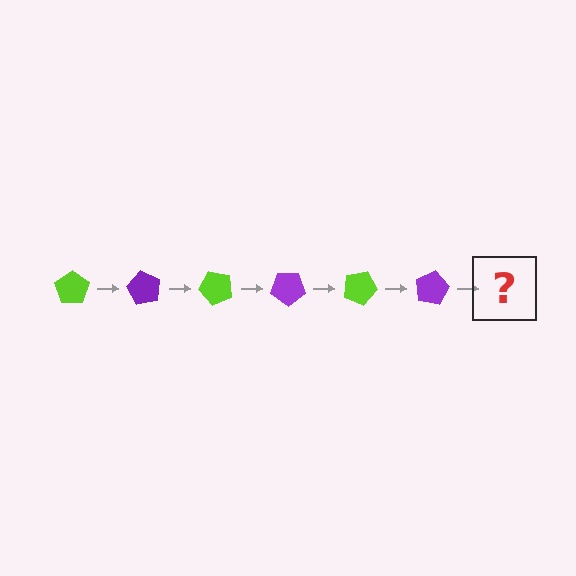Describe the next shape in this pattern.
It should be a lime pentagon, rotated 360 degrees from the start.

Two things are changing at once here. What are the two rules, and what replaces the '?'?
The two rules are that it rotates 60 degrees each step and the color cycles through lime and purple. The '?' should be a lime pentagon, rotated 360 degrees from the start.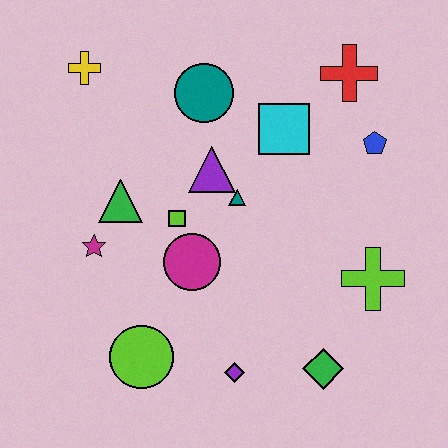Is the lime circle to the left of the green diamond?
Yes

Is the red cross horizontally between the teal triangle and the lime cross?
Yes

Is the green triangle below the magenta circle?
No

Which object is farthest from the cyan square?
The lime circle is farthest from the cyan square.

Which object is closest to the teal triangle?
The purple triangle is closest to the teal triangle.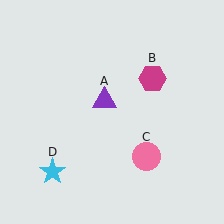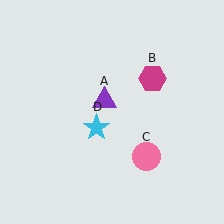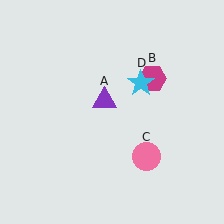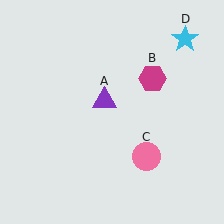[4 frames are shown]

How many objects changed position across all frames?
1 object changed position: cyan star (object D).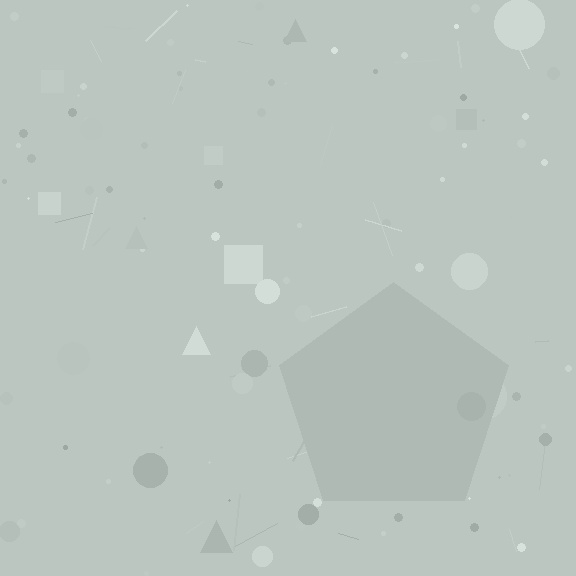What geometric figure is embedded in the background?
A pentagon is embedded in the background.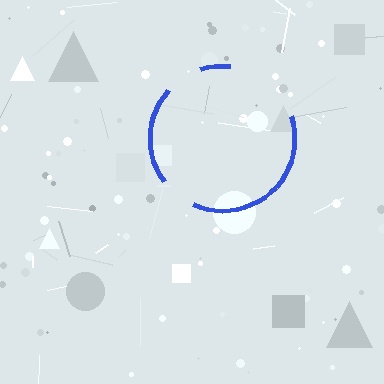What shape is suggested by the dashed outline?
The dashed outline suggests a circle.